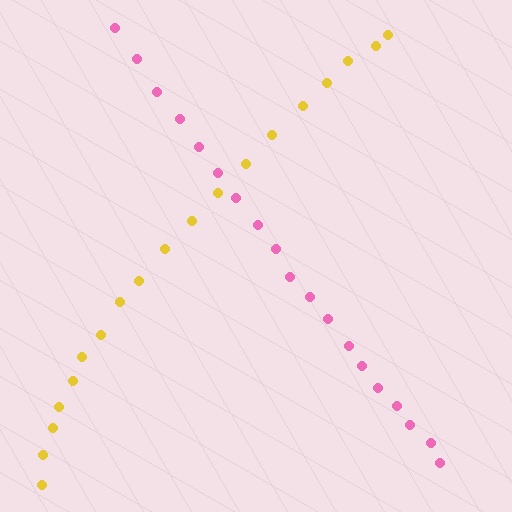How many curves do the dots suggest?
There are 2 distinct paths.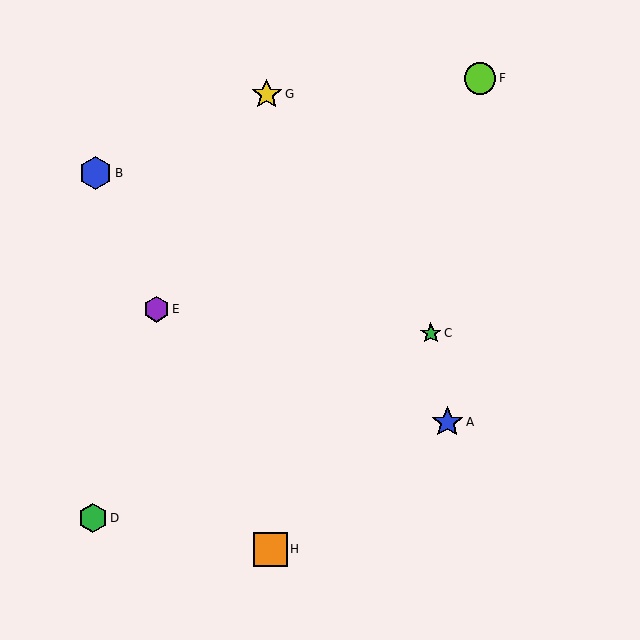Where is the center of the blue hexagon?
The center of the blue hexagon is at (96, 173).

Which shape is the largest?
The orange square (labeled H) is the largest.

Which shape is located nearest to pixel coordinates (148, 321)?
The purple hexagon (labeled E) at (157, 309) is nearest to that location.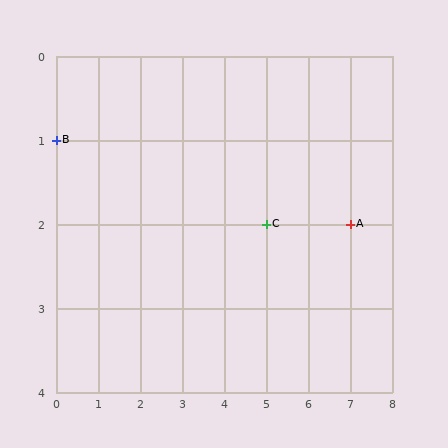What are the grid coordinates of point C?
Point C is at grid coordinates (5, 2).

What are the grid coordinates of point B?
Point B is at grid coordinates (0, 1).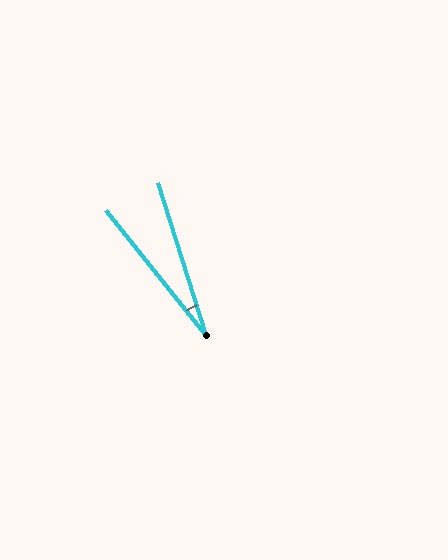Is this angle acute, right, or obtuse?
It is acute.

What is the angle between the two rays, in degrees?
Approximately 21 degrees.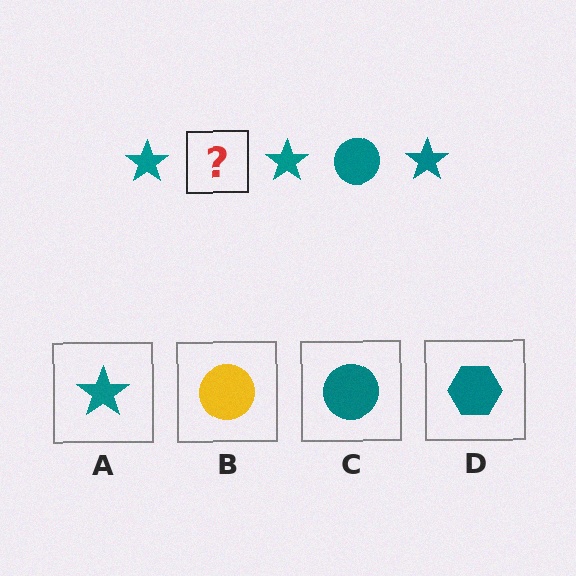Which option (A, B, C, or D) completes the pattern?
C.